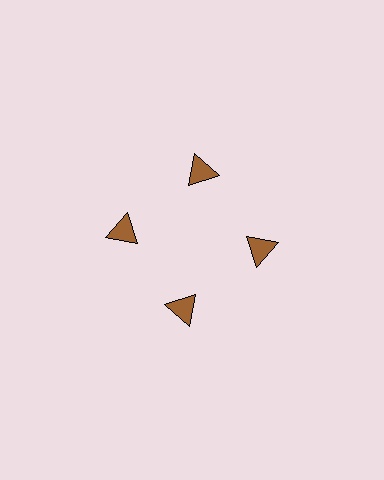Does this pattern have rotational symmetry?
Yes, this pattern has 4-fold rotational symmetry. It looks the same after rotating 90 degrees around the center.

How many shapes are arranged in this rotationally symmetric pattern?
There are 4 shapes, arranged in 4 groups of 1.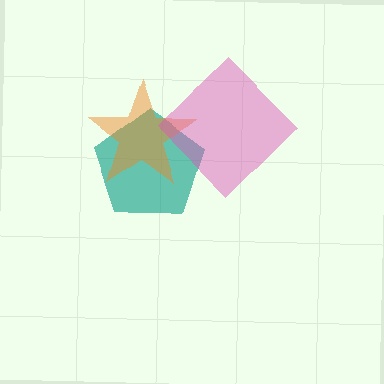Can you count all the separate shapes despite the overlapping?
Yes, there are 3 separate shapes.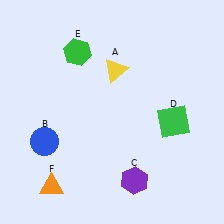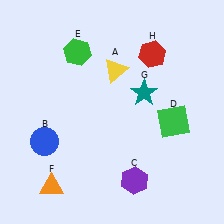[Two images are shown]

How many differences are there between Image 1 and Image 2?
There are 2 differences between the two images.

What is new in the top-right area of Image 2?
A red hexagon (H) was added in the top-right area of Image 2.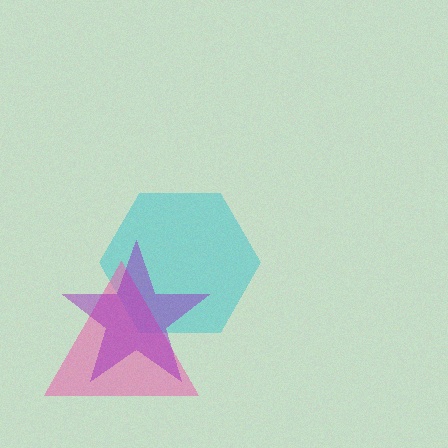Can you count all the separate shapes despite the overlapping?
Yes, there are 3 separate shapes.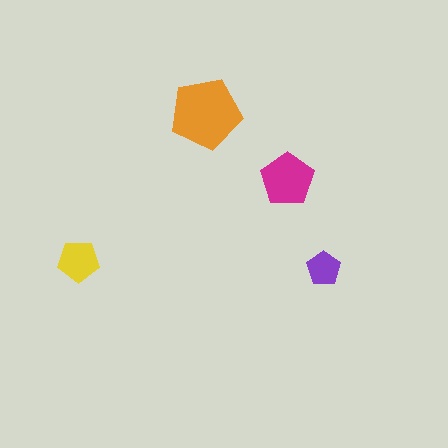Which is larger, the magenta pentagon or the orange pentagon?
The orange one.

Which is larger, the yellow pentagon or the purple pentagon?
The yellow one.